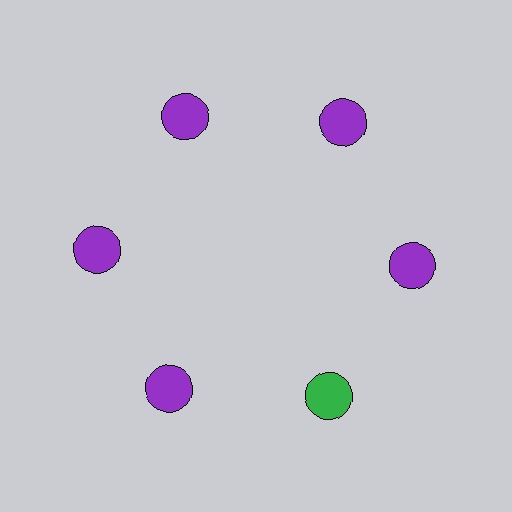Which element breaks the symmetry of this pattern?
The green circle at roughly the 5 o'clock position breaks the symmetry. All other shapes are purple circles.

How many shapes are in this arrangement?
There are 6 shapes arranged in a ring pattern.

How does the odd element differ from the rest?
It has a different color: green instead of purple.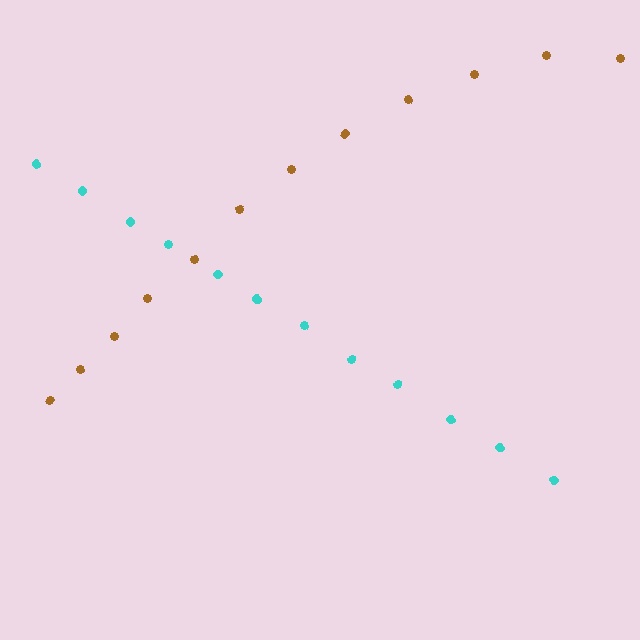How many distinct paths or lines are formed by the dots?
There are 2 distinct paths.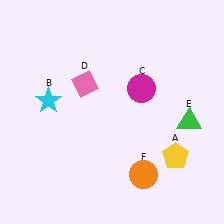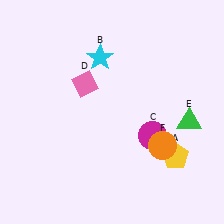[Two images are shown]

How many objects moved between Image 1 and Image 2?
3 objects moved between the two images.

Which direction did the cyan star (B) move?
The cyan star (B) moved right.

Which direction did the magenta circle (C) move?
The magenta circle (C) moved down.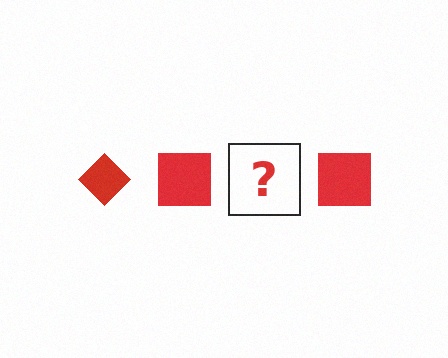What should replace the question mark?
The question mark should be replaced with a red diamond.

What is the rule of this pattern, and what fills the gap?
The rule is that the pattern cycles through diamond, square shapes in red. The gap should be filled with a red diamond.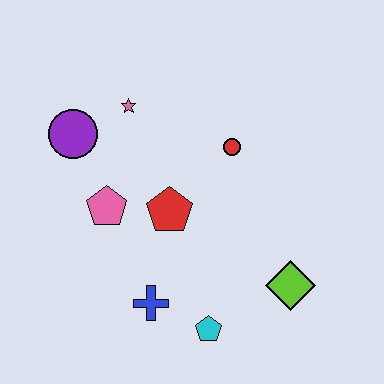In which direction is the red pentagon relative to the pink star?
The red pentagon is below the pink star.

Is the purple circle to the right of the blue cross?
No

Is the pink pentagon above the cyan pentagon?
Yes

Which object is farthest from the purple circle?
The lime diamond is farthest from the purple circle.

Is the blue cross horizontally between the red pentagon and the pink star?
Yes